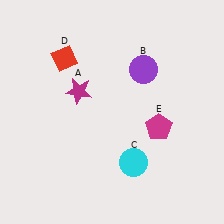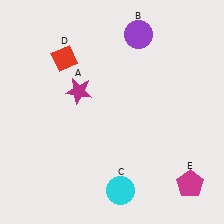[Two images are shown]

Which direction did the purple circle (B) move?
The purple circle (B) moved up.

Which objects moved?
The objects that moved are: the purple circle (B), the cyan circle (C), the magenta pentagon (E).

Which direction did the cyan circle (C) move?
The cyan circle (C) moved down.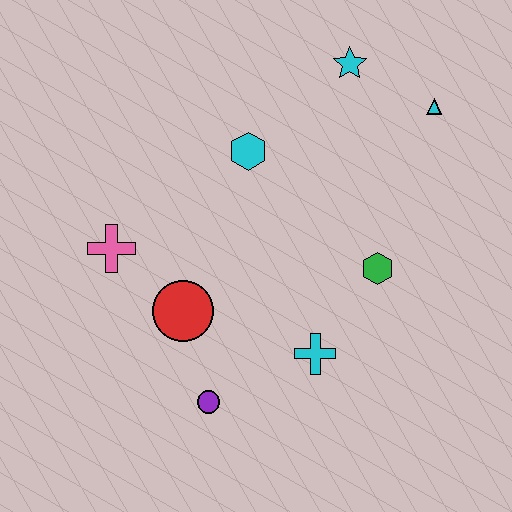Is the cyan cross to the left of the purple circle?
No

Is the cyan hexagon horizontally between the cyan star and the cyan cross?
No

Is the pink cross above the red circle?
Yes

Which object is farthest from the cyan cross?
The cyan star is farthest from the cyan cross.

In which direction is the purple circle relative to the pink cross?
The purple circle is below the pink cross.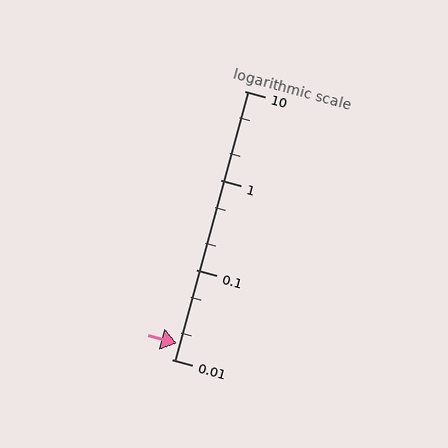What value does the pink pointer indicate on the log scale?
The pointer indicates approximately 0.015.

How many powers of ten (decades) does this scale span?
The scale spans 3 decades, from 0.01 to 10.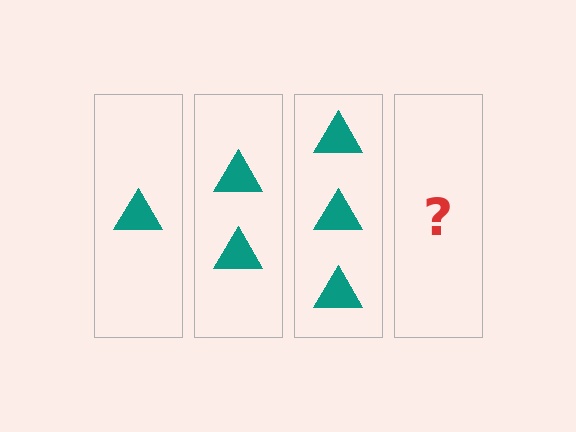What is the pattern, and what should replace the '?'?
The pattern is that each step adds one more triangle. The '?' should be 4 triangles.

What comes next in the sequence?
The next element should be 4 triangles.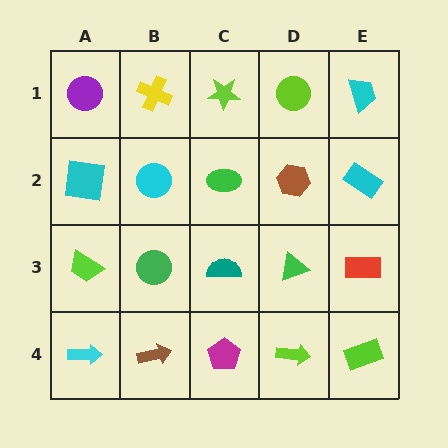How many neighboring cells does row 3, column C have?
4.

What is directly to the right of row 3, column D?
A red rectangle.